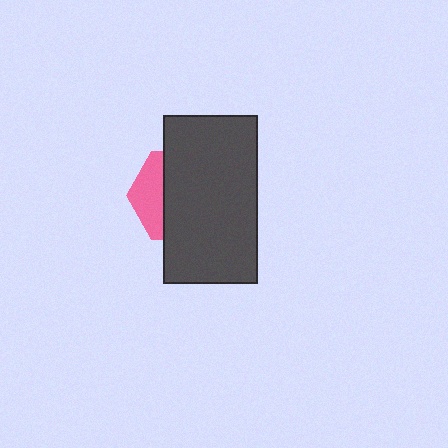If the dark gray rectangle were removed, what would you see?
You would see the complete pink hexagon.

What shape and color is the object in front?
The object in front is a dark gray rectangle.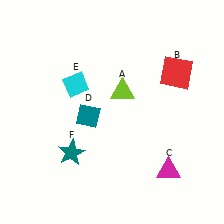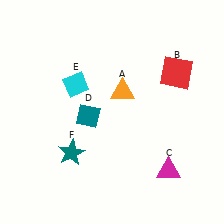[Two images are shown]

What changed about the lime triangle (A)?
In Image 1, A is lime. In Image 2, it changed to orange.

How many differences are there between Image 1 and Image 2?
There is 1 difference between the two images.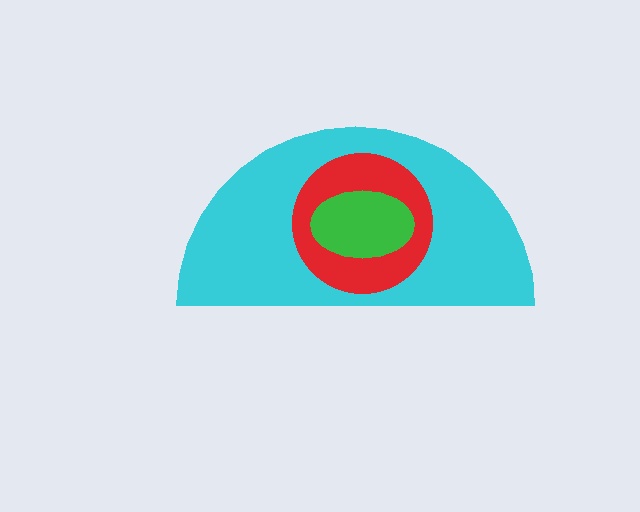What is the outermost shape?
The cyan semicircle.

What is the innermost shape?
The green ellipse.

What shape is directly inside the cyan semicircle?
The red circle.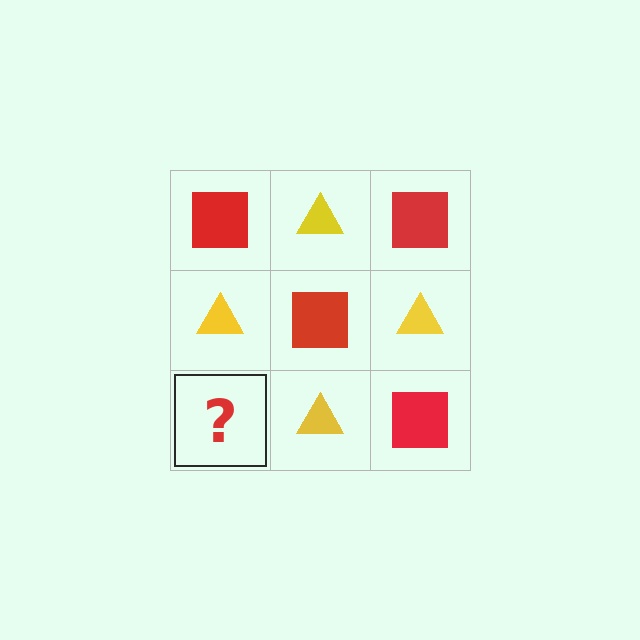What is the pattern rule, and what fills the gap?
The rule is that it alternates red square and yellow triangle in a checkerboard pattern. The gap should be filled with a red square.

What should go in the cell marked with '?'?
The missing cell should contain a red square.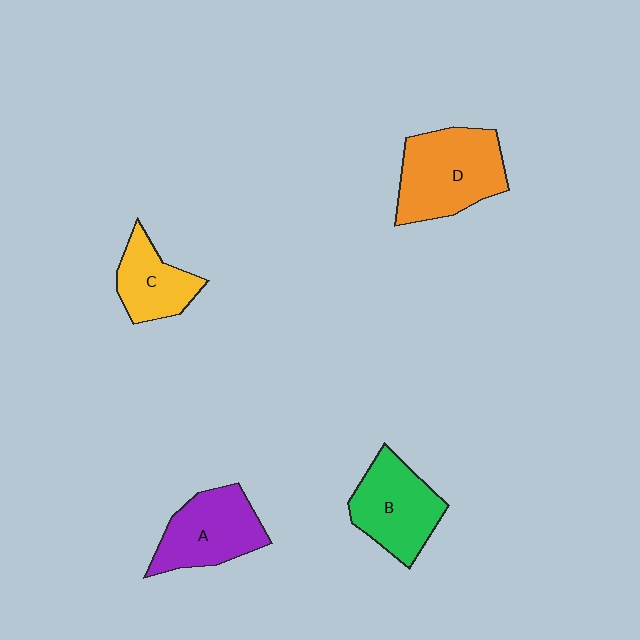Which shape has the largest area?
Shape D (orange).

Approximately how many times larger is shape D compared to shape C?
Approximately 1.7 times.